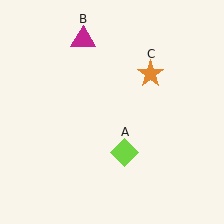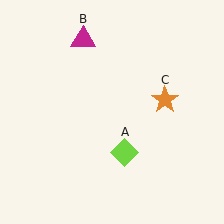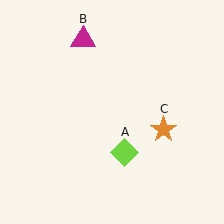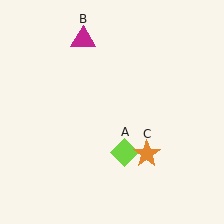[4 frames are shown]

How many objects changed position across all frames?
1 object changed position: orange star (object C).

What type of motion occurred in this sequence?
The orange star (object C) rotated clockwise around the center of the scene.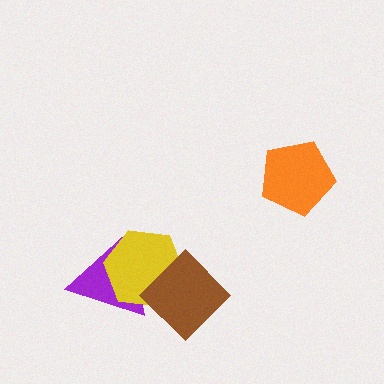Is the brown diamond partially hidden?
No, no other shape covers it.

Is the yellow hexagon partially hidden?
Yes, it is partially covered by another shape.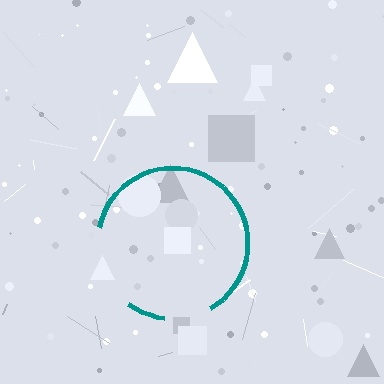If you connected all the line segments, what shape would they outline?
They would outline a circle.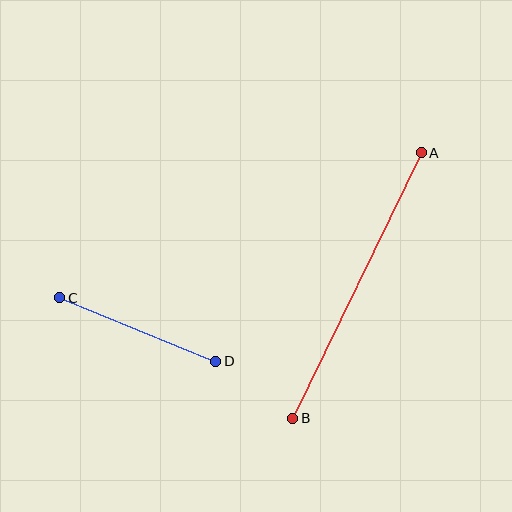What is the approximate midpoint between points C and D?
The midpoint is at approximately (138, 330) pixels.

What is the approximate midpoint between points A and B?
The midpoint is at approximately (357, 285) pixels.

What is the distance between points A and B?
The distance is approximately 295 pixels.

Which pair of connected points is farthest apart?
Points A and B are farthest apart.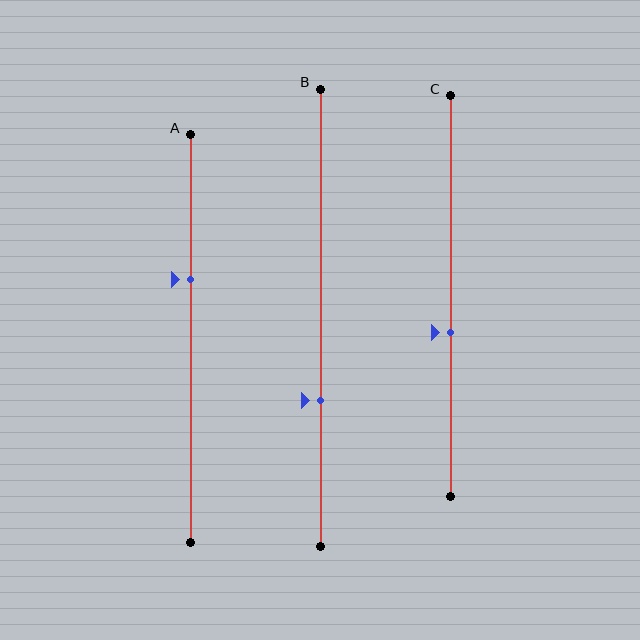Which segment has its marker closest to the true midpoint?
Segment C has its marker closest to the true midpoint.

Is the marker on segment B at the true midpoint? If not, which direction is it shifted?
No, the marker on segment B is shifted downward by about 18% of the segment length.